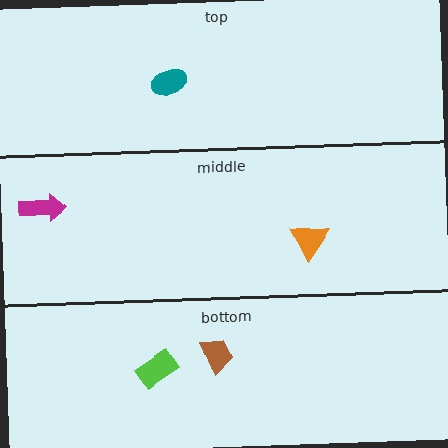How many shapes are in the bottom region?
2.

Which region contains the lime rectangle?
The bottom region.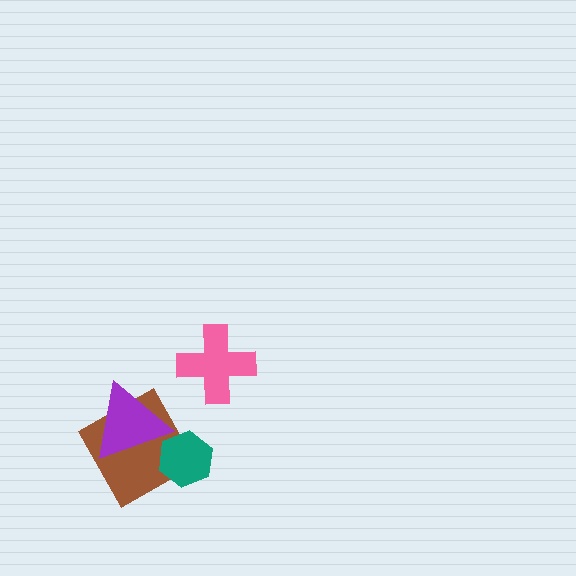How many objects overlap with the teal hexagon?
1 object overlaps with the teal hexagon.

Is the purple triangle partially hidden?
No, no other shape covers it.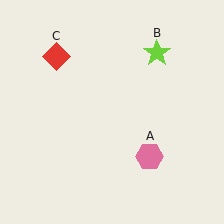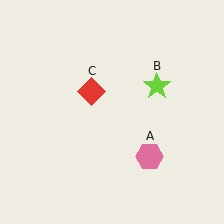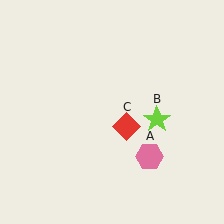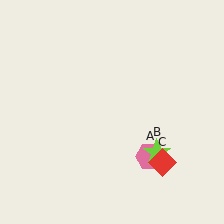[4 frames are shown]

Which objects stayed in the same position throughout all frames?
Pink hexagon (object A) remained stationary.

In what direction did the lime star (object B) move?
The lime star (object B) moved down.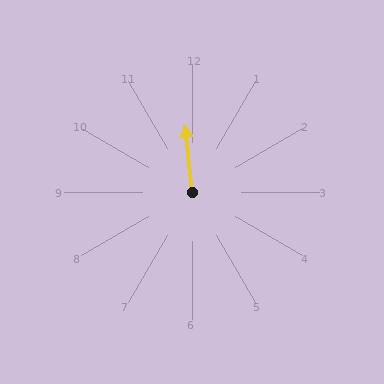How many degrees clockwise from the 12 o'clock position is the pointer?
Approximately 354 degrees.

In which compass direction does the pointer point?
North.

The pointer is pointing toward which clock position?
Roughly 12 o'clock.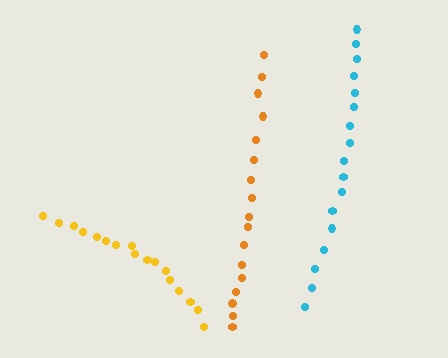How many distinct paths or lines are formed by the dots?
There are 3 distinct paths.